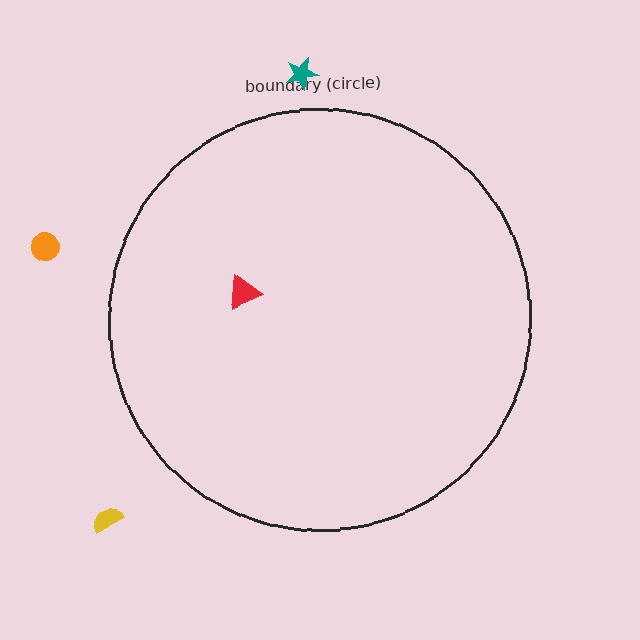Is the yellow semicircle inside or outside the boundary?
Outside.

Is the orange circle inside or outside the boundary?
Outside.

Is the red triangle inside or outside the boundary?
Inside.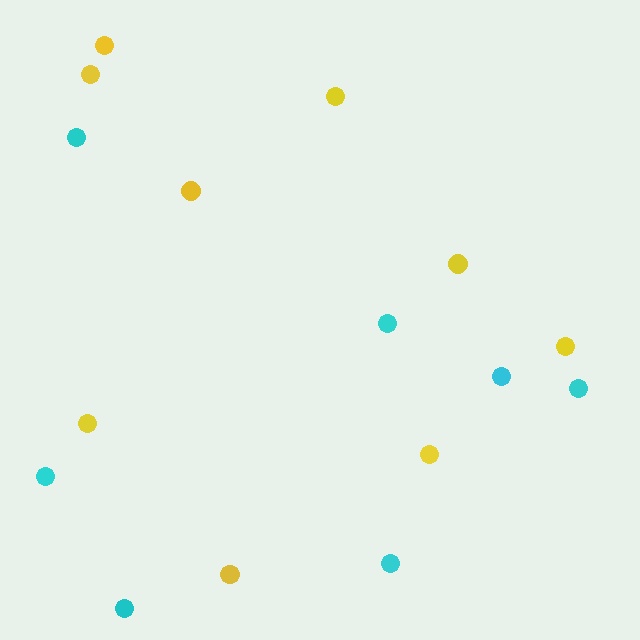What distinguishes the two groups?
There are 2 groups: one group of cyan circles (7) and one group of yellow circles (9).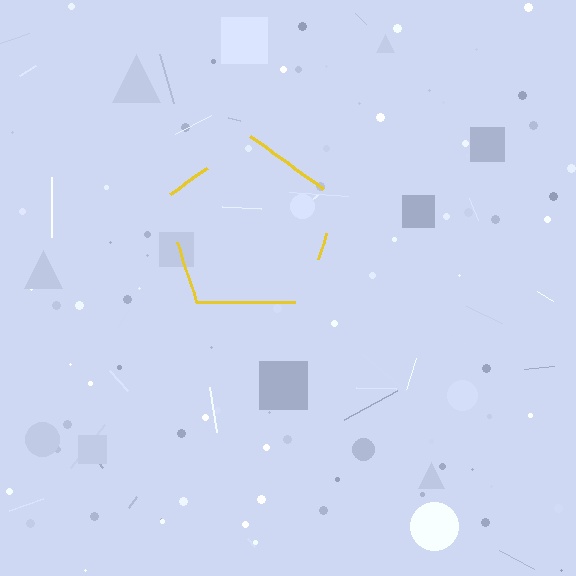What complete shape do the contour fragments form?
The contour fragments form a pentagon.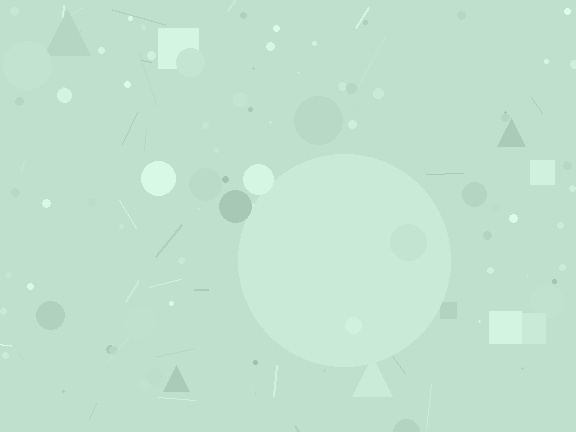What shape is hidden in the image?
A circle is hidden in the image.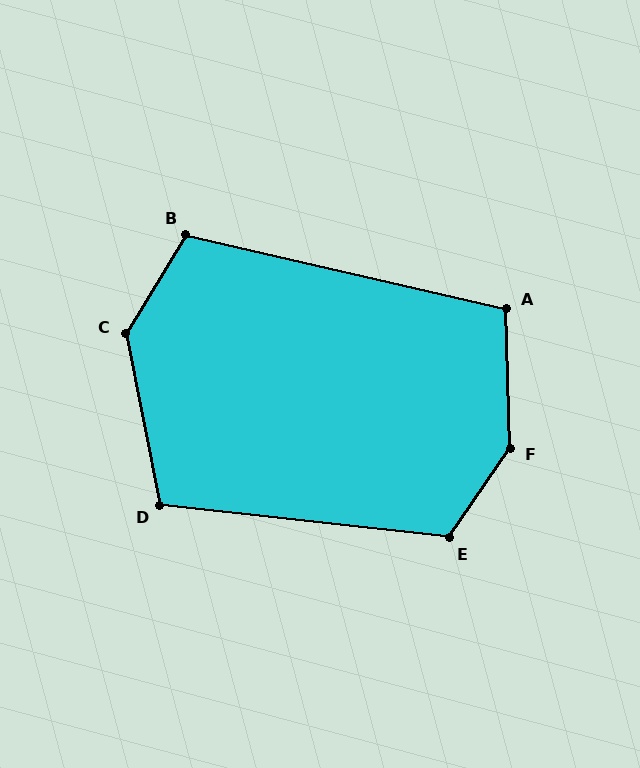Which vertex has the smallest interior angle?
A, at approximately 105 degrees.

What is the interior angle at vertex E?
Approximately 118 degrees (obtuse).